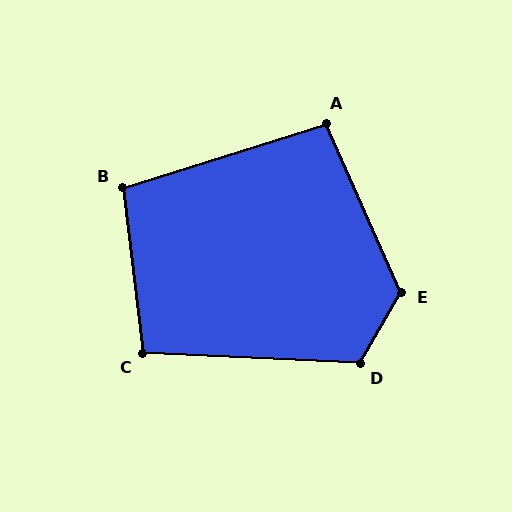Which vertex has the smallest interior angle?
A, at approximately 97 degrees.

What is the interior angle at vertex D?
Approximately 117 degrees (obtuse).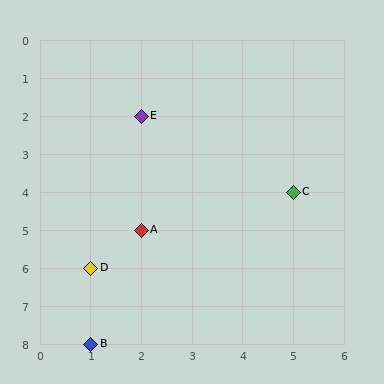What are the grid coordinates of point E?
Point E is at grid coordinates (2, 2).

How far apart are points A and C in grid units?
Points A and C are 3 columns and 1 row apart (about 3.2 grid units diagonally).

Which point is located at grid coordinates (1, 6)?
Point D is at (1, 6).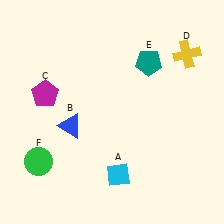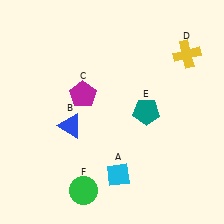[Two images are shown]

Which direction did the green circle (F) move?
The green circle (F) moved right.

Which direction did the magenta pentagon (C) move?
The magenta pentagon (C) moved right.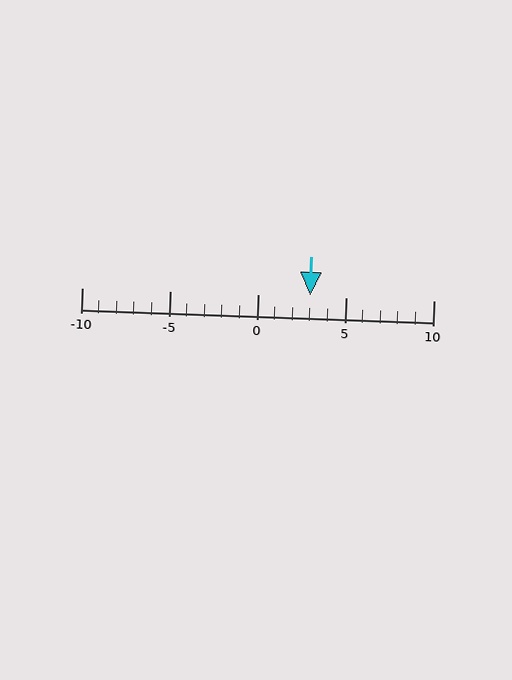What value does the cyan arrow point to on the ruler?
The cyan arrow points to approximately 3.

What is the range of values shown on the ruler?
The ruler shows values from -10 to 10.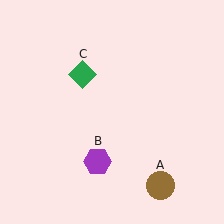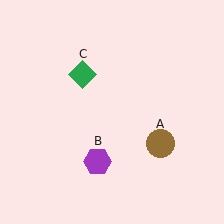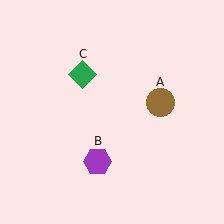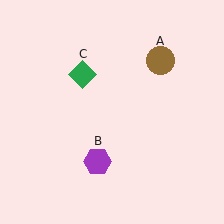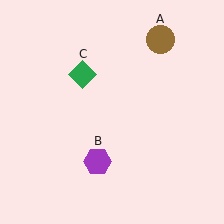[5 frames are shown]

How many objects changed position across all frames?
1 object changed position: brown circle (object A).